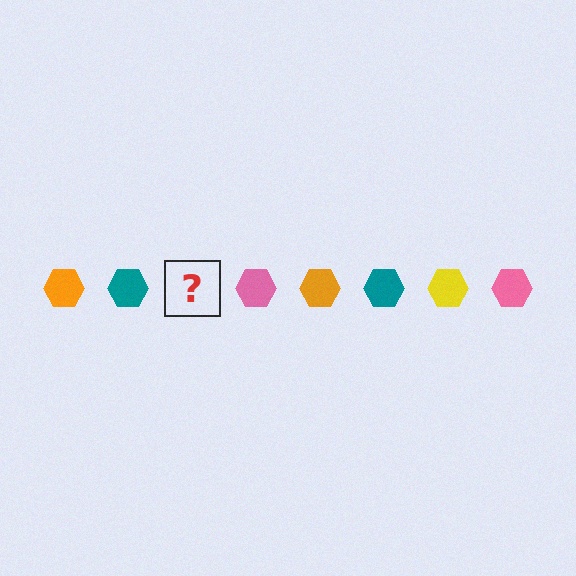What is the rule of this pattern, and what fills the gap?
The rule is that the pattern cycles through orange, teal, yellow, pink hexagons. The gap should be filled with a yellow hexagon.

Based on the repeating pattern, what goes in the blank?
The blank should be a yellow hexagon.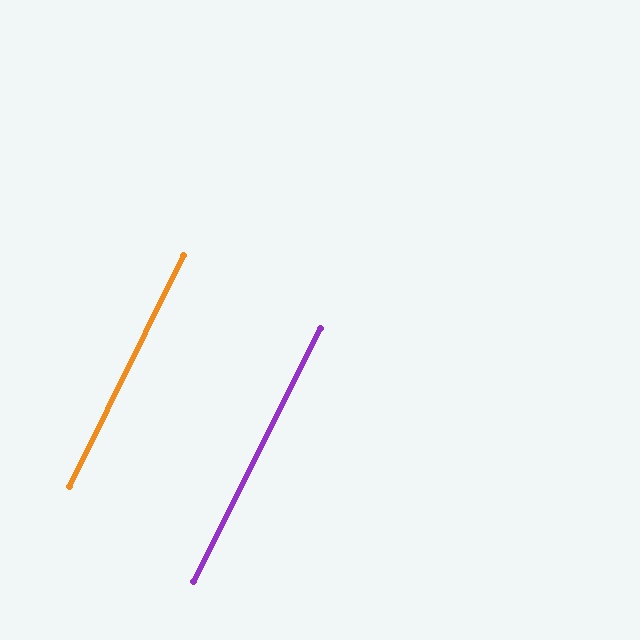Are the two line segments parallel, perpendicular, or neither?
Parallel — their directions differ by only 0.4°.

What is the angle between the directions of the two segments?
Approximately 0 degrees.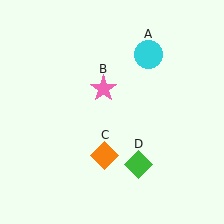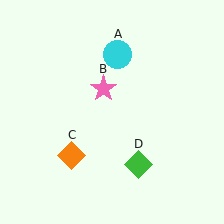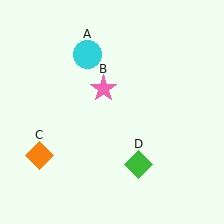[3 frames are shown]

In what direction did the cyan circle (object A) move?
The cyan circle (object A) moved left.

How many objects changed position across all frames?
2 objects changed position: cyan circle (object A), orange diamond (object C).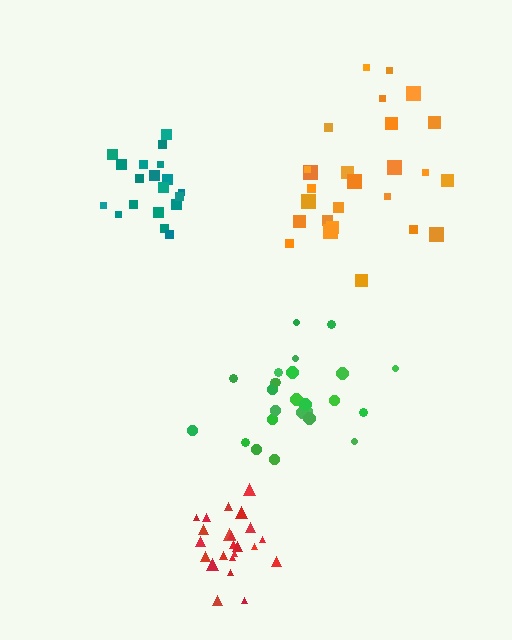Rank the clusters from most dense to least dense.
red, teal, green, orange.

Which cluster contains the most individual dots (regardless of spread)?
Orange (27).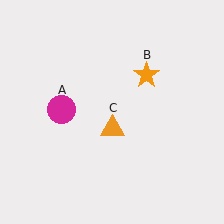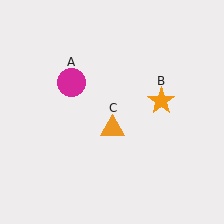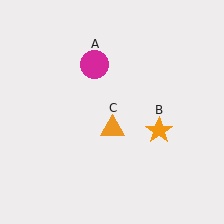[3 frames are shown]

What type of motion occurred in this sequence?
The magenta circle (object A), orange star (object B) rotated clockwise around the center of the scene.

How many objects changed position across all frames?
2 objects changed position: magenta circle (object A), orange star (object B).